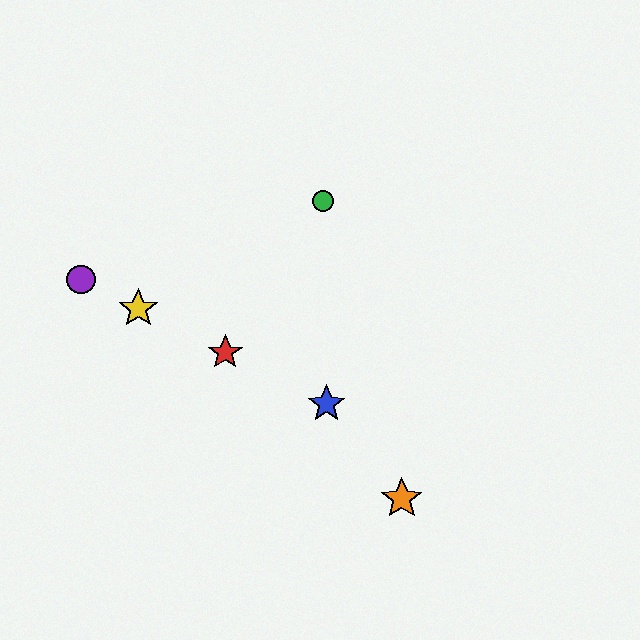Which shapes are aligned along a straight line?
The red star, the blue star, the yellow star, the purple circle are aligned along a straight line.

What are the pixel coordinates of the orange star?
The orange star is at (402, 499).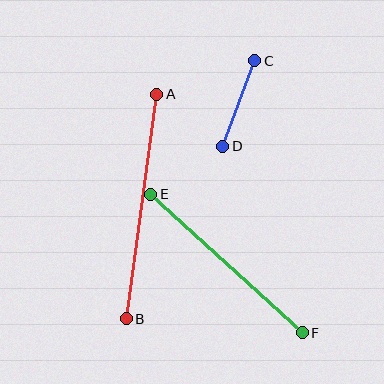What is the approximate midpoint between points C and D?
The midpoint is at approximately (239, 104) pixels.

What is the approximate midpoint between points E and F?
The midpoint is at approximately (226, 264) pixels.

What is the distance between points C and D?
The distance is approximately 91 pixels.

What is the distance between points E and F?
The distance is approximately 205 pixels.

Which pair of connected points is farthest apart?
Points A and B are farthest apart.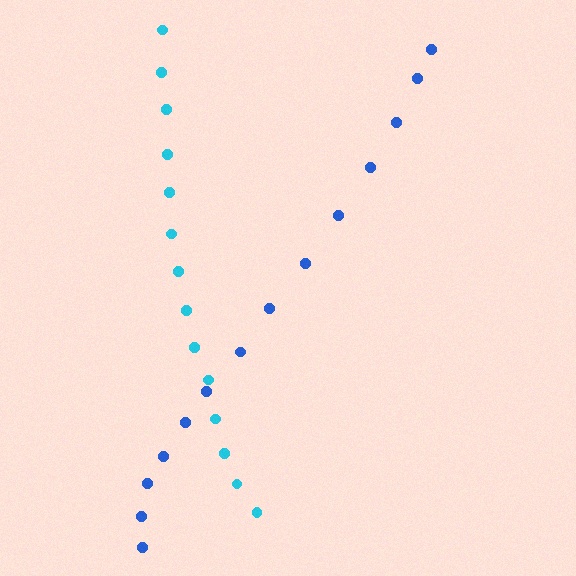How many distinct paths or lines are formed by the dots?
There are 2 distinct paths.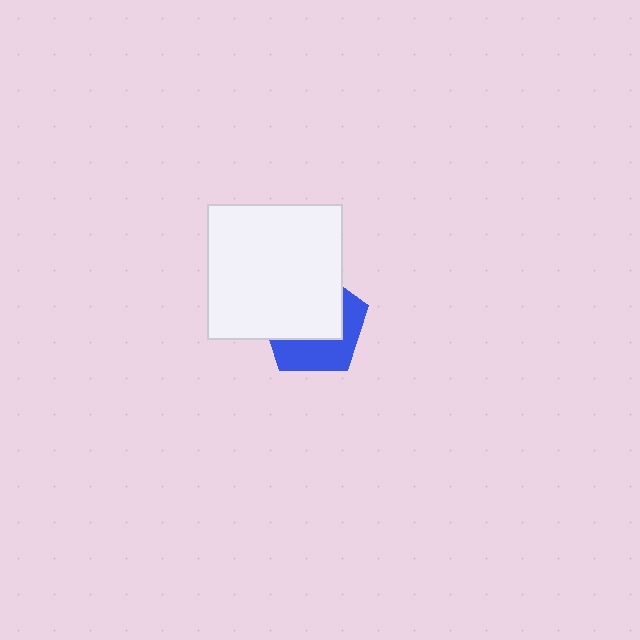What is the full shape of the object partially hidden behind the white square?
The partially hidden object is a blue pentagon.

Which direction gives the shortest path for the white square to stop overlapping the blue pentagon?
Moving toward the upper-left gives the shortest separation.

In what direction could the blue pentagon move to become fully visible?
The blue pentagon could move toward the lower-right. That would shift it out from behind the white square entirely.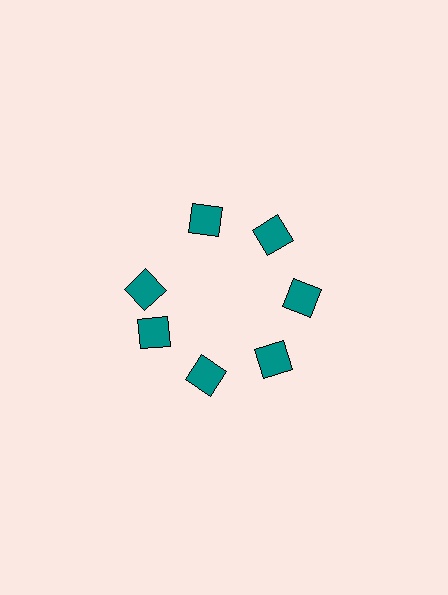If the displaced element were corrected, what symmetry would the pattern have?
It would have 7-fold rotational symmetry — the pattern would map onto itself every 51 degrees.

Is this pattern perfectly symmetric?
No. The 7 teal diamonds are arranged in a ring, but one element near the 10 o'clock position is rotated out of alignment along the ring, breaking the 7-fold rotational symmetry.